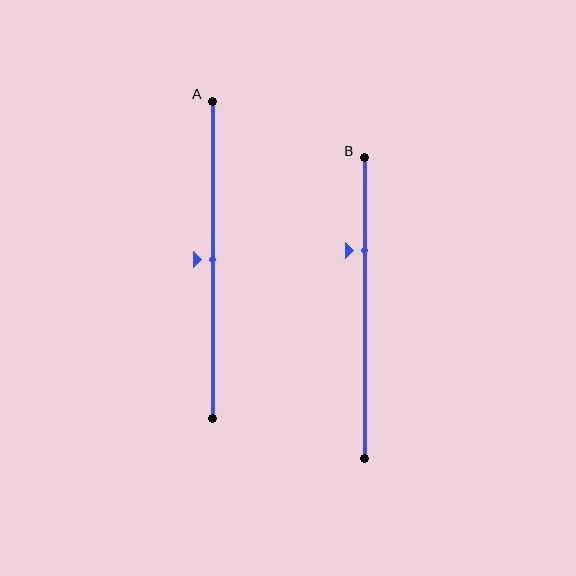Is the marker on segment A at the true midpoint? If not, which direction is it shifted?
Yes, the marker on segment A is at the true midpoint.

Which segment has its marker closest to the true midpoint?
Segment A has its marker closest to the true midpoint.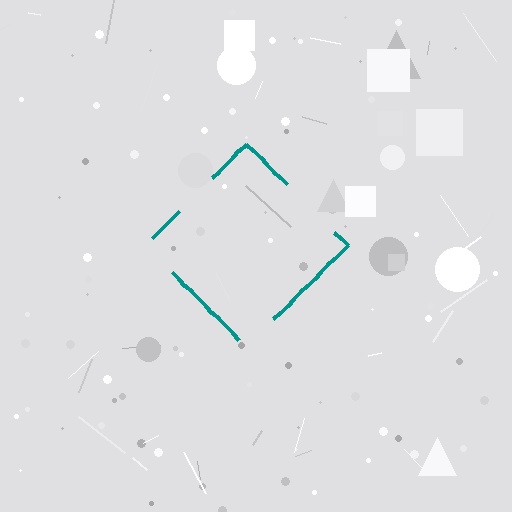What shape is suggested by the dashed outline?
The dashed outline suggests a diamond.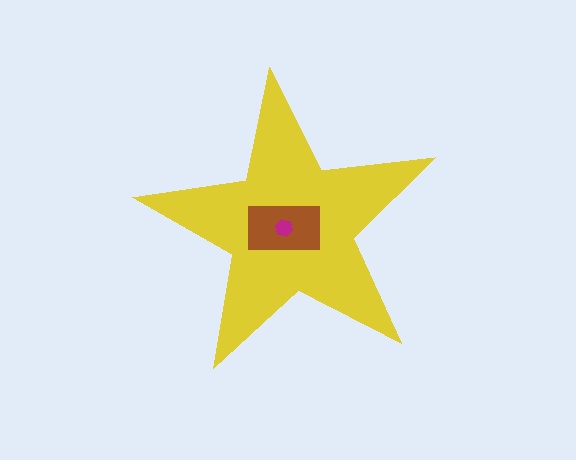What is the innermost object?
The magenta hexagon.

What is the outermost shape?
The yellow star.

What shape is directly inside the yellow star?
The brown rectangle.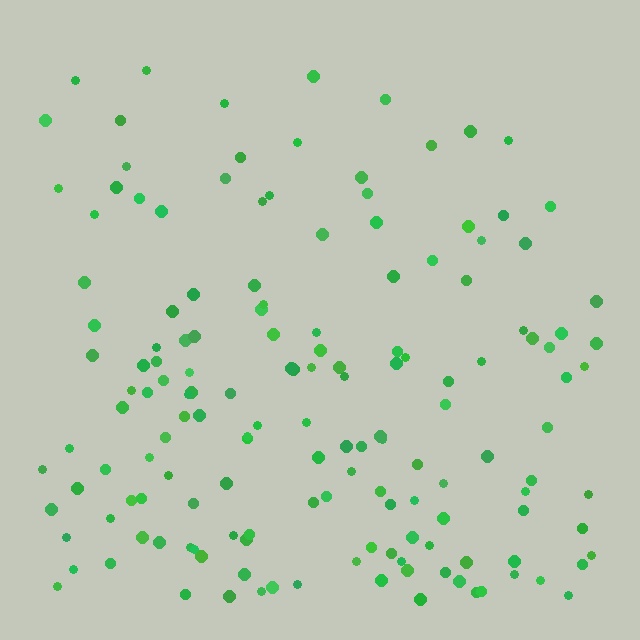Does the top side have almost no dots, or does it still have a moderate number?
Still a moderate number, just noticeably fewer than the bottom.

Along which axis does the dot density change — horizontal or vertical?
Vertical.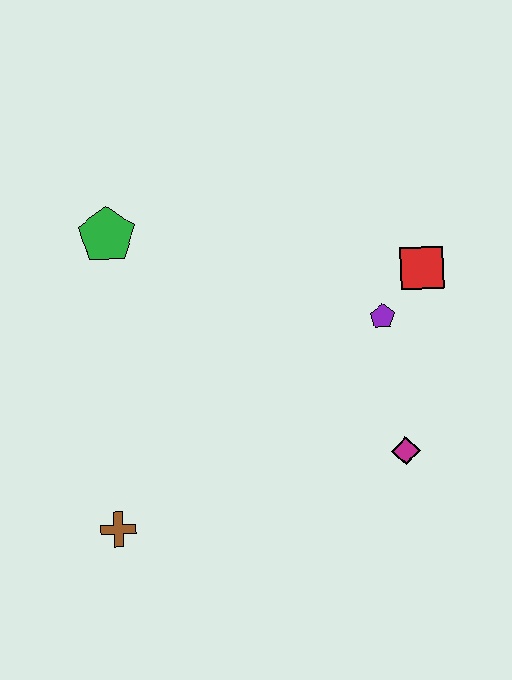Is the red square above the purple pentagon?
Yes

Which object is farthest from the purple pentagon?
The brown cross is farthest from the purple pentagon.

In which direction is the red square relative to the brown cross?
The red square is to the right of the brown cross.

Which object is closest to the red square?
The purple pentagon is closest to the red square.